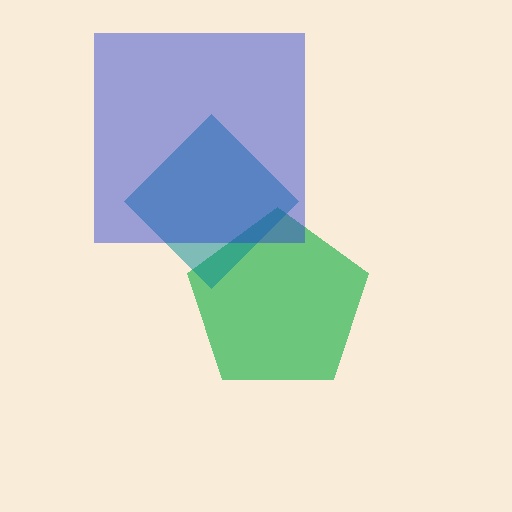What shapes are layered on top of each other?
The layered shapes are: a green pentagon, a teal diamond, a blue square.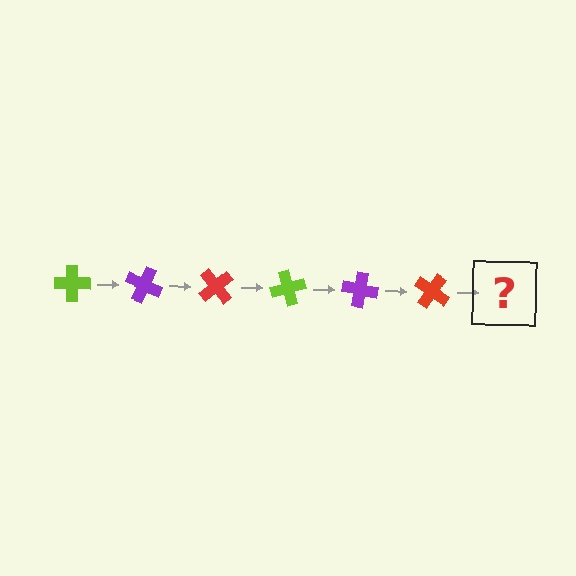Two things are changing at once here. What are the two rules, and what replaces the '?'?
The two rules are that it rotates 25 degrees each step and the color cycles through lime, purple, and red. The '?' should be a lime cross, rotated 150 degrees from the start.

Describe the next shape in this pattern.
It should be a lime cross, rotated 150 degrees from the start.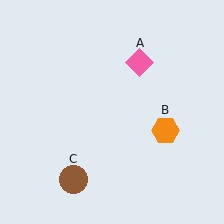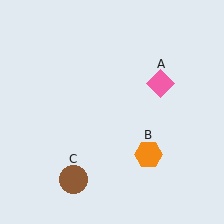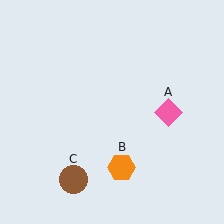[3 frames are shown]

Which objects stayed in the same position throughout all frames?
Brown circle (object C) remained stationary.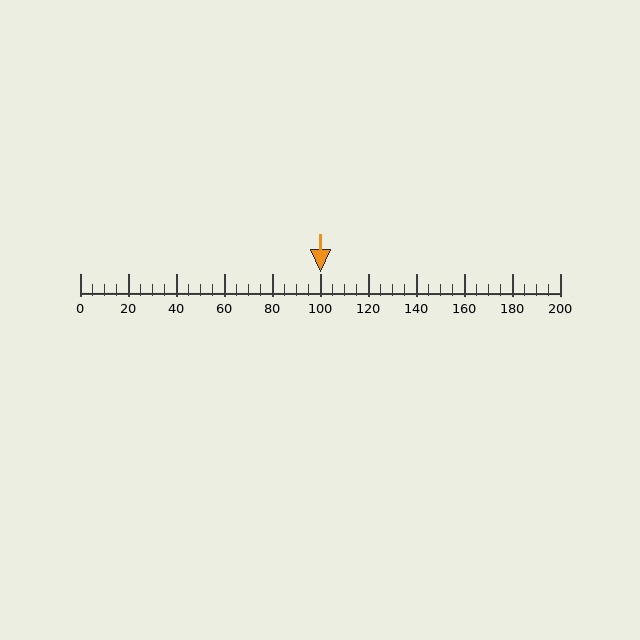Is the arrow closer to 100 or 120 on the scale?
The arrow is closer to 100.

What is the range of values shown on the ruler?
The ruler shows values from 0 to 200.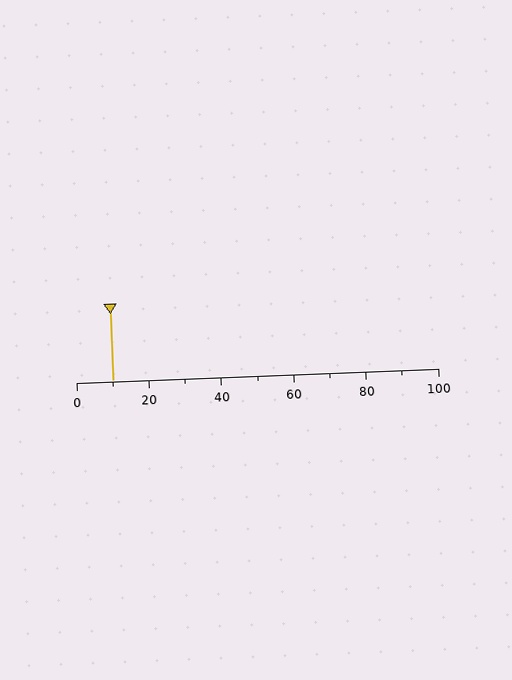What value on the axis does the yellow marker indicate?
The marker indicates approximately 10.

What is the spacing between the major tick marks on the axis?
The major ticks are spaced 20 apart.